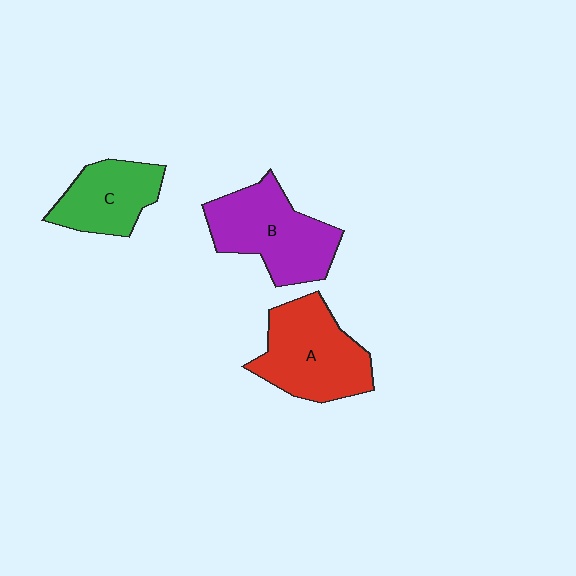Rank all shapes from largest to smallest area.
From largest to smallest: B (purple), A (red), C (green).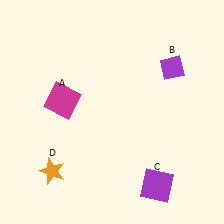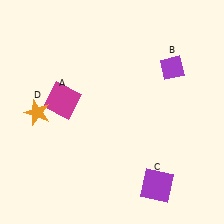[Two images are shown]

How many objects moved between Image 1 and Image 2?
1 object moved between the two images.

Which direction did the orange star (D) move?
The orange star (D) moved up.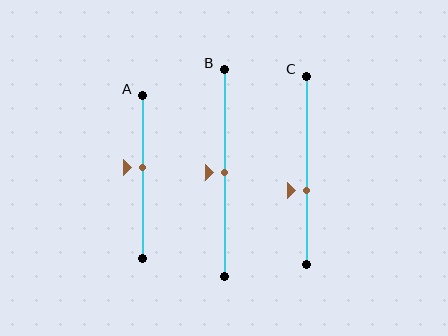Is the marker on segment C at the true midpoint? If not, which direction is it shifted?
No, the marker on segment C is shifted downward by about 11% of the segment length.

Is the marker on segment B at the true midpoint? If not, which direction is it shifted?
Yes, the marker on segment B is at the true midpoint.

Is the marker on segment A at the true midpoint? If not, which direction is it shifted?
No, the marker on segment A is shifted upward by about 6% of the segment length.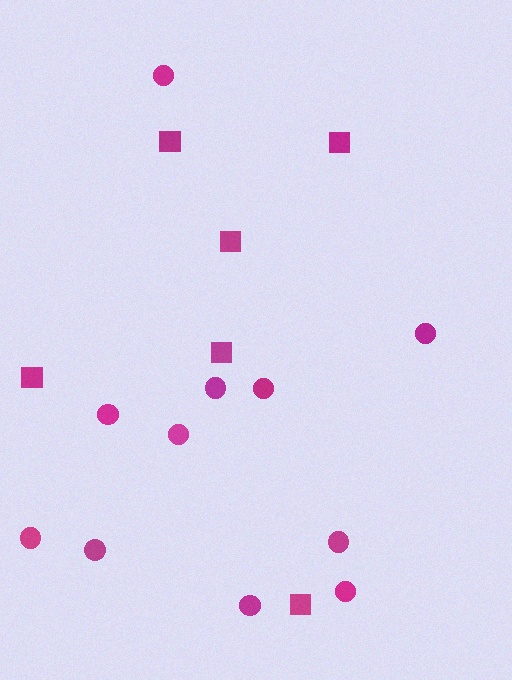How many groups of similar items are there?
There are 2 groups: one group of circles (11) and one group of squares (6).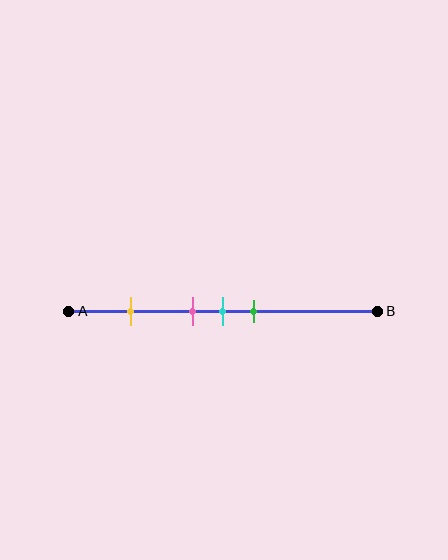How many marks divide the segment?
There are 4 marks dividing the segment.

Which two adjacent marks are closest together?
The pink and cyan marks are the closest adjacent pair.